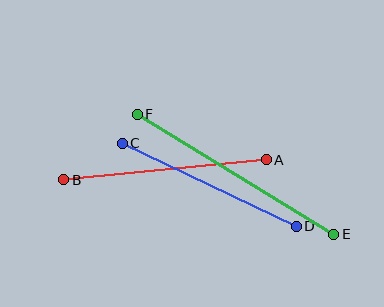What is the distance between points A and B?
The distance is approximately 203 pixels.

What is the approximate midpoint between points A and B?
The midpoint is at approximately (165, 170) pixels.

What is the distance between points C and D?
The distance is approximately 193 pixels.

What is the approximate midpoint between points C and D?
The midpoint is at approximately (209, 185) pixels.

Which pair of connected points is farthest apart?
Points E and F are farthest apart.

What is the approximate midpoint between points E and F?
The midpoint is at approximately (235, 174) pixels.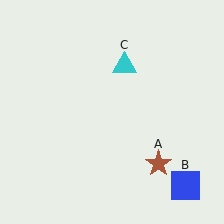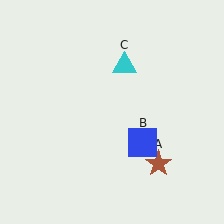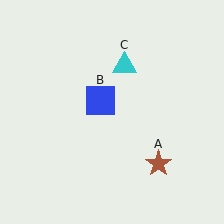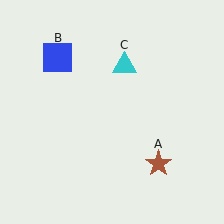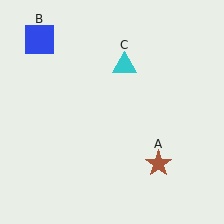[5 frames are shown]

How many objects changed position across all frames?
1 object changed position: blue square (object B).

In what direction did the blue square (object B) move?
The blue square (object B) moved up and to the left.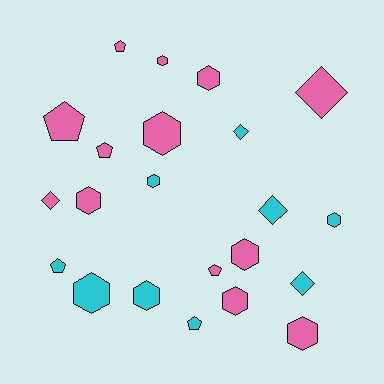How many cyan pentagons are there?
There are 2 cyan pentagons.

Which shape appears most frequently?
Hexagon, with 11 objects.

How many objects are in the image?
There are 22 objects.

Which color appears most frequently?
Pink, with 13 objects.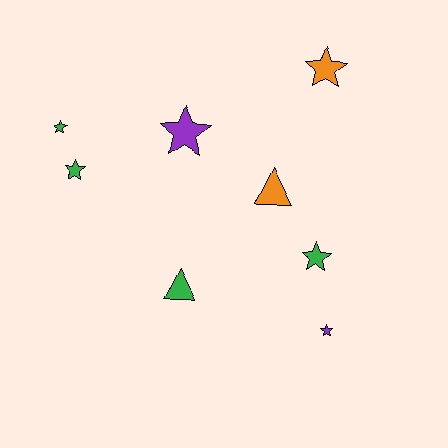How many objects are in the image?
There are 8 objects.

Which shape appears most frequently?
Star, with 6 objects.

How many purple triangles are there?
There are no purple triangles.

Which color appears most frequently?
Green, with 4 objects.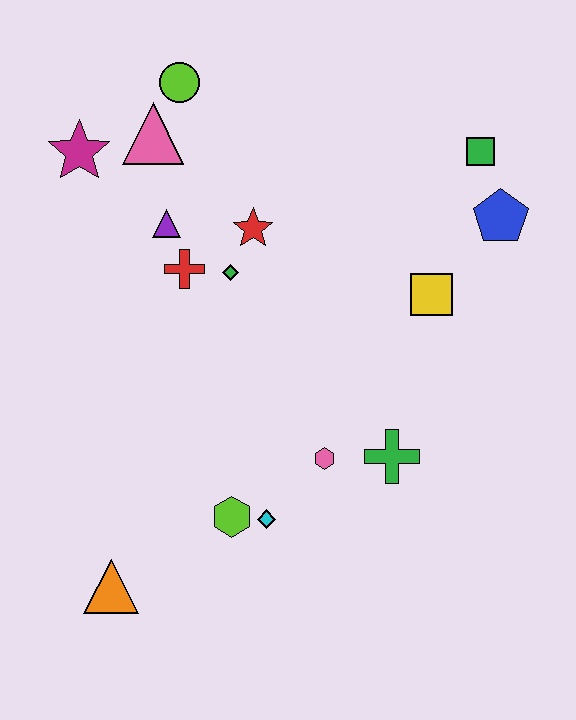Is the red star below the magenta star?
Yes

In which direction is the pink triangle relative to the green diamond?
The pink triangle is above the green diamond.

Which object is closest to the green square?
The blue pentagon is closest to the green square.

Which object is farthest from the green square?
The orange triangle is farthest from the green square.